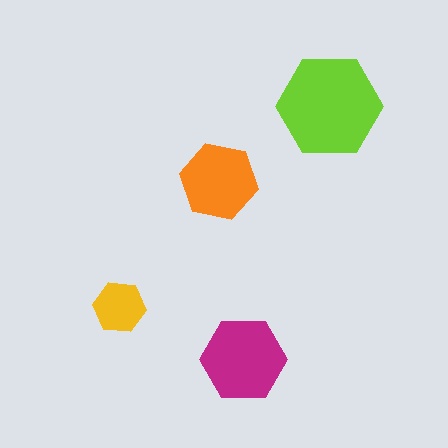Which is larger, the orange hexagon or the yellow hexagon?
The orange one.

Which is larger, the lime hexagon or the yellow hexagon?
The lime one.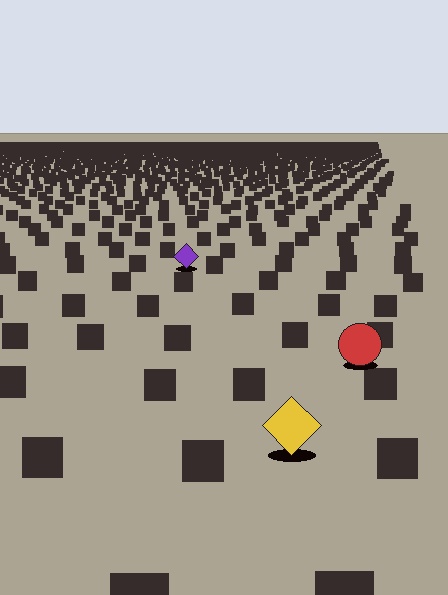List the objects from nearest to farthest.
From nearest to farthest: the yellow diamond, the red circle, the purple diamond.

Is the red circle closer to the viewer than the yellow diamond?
No. The yellow diamond is closer — you can tell from the texture gradient: the ground texture is coarser near it.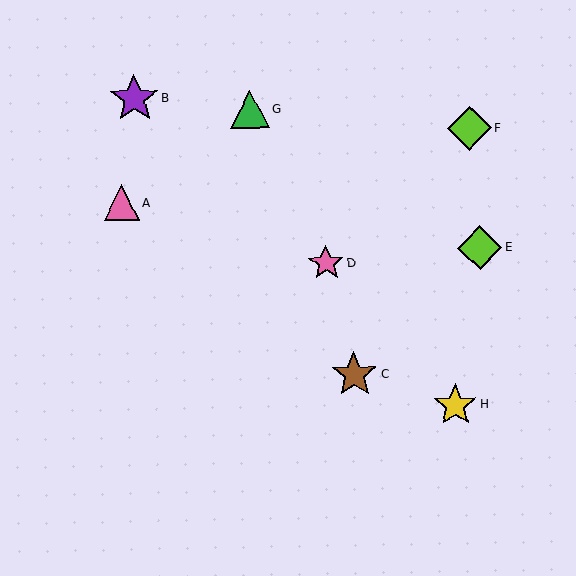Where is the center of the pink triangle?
The center of the pink triangle is at (122, 203).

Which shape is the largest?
The purple star (labeled B) is the largest.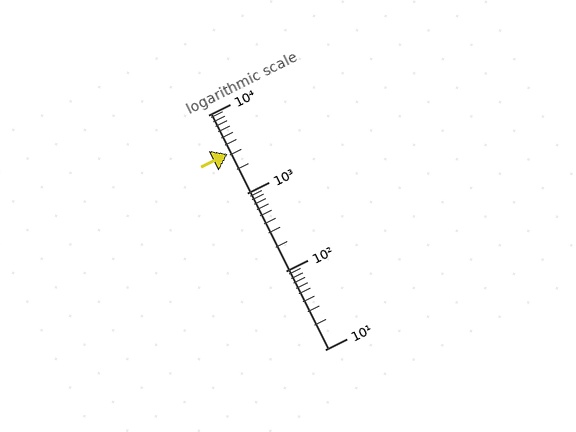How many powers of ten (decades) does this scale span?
The scale spans 3 decades, from 10 to 10000.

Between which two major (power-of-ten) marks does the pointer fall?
The pointer is between 1000 and 10000.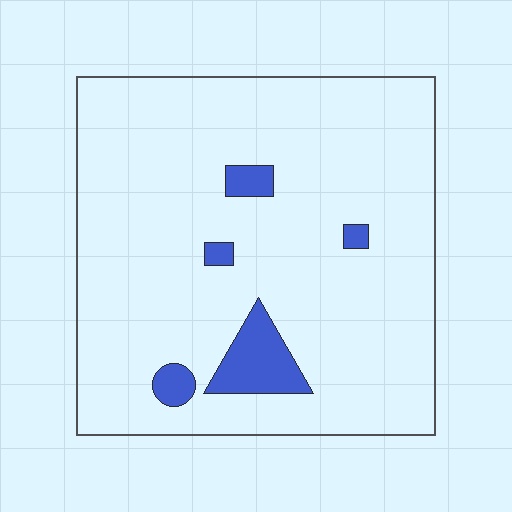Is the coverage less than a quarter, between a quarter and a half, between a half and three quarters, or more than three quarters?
Less than a quarter.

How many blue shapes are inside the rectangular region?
5.